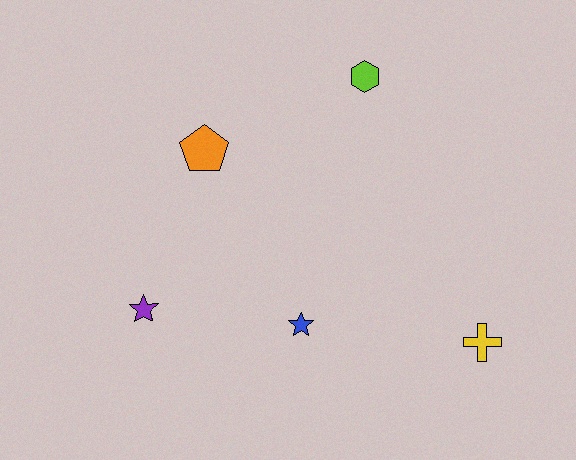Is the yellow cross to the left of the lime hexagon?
No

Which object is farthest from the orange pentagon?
The yellow cross is farthest from the orange pentagon.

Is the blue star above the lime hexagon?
No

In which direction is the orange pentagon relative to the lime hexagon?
The orange pentagon is to the left of the lime hexagon.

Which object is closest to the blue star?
The purple star is closest to the blue star.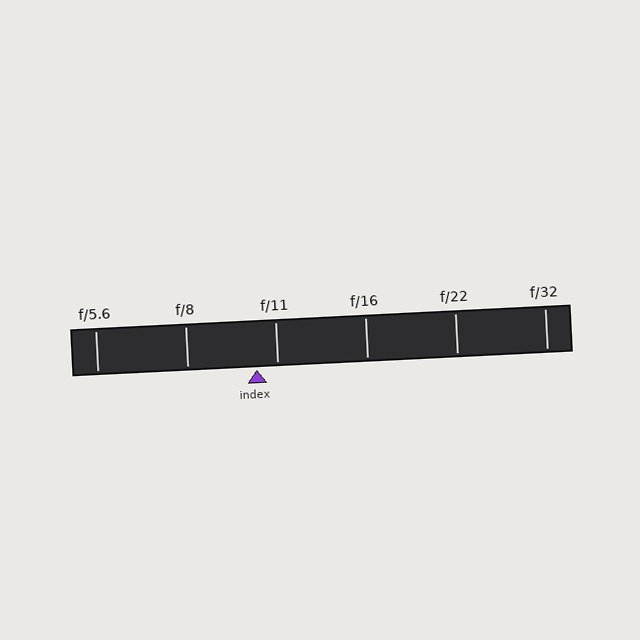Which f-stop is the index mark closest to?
The index mark is closest to f/11.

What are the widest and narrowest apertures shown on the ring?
The widest aperture shown is f/5.6 and the narrowest is f/32.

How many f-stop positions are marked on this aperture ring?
There are 6 f-stop positions marked.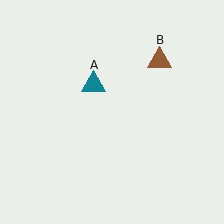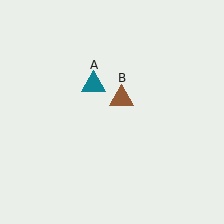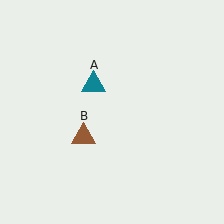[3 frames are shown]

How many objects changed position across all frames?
1 object changed position: brown triangle (object B).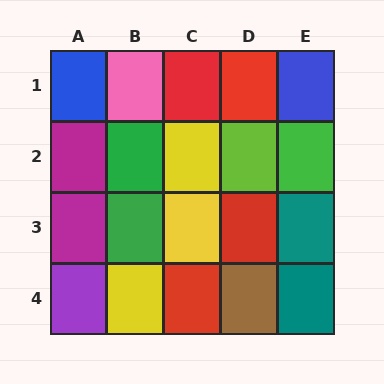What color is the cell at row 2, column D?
Lime.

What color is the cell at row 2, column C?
Yellow.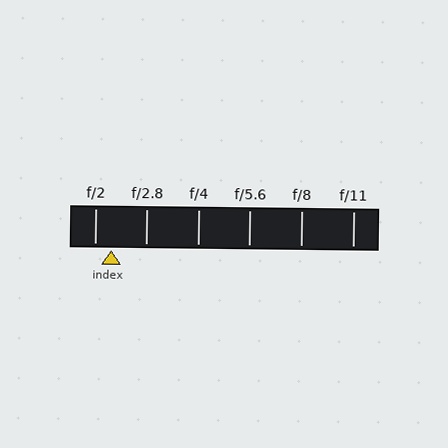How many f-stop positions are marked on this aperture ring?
There are 6 f-stop positions marked.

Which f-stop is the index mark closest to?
The index mark is closest to f/2.